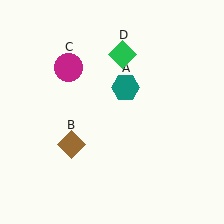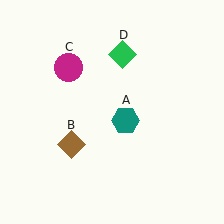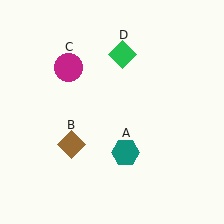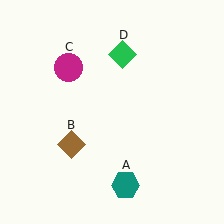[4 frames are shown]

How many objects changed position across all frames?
1 object changed position: teal hexagon (object A).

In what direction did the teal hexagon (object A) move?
The teal hexagon (object A) moved down.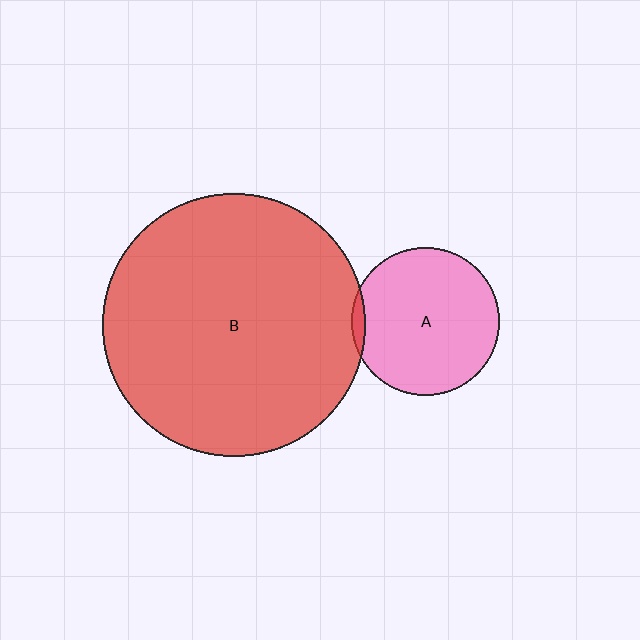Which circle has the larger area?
Circle B (red).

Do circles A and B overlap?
Yes.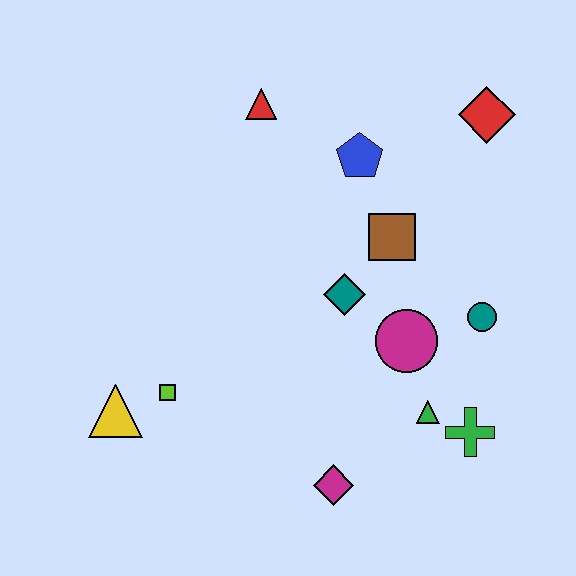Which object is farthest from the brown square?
The yellow triangle is farthest from the brown square.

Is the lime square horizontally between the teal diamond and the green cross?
No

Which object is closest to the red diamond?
The blue pentagon is closest to the red diamond.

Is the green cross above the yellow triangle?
No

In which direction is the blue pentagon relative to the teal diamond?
The blue pentagon is above the teal diamond.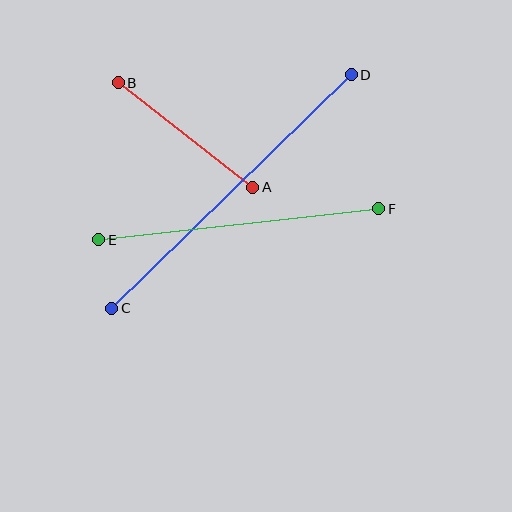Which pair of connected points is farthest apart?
Points C and D are farthest apart.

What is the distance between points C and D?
The distance is approximately 334 pixels.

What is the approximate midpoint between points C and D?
The midpoint is at approximately (231, 192) pixels.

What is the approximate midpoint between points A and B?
The midpoint is at approximately (186, 135) pixels.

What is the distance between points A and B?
The distance is approximately 170 pixels.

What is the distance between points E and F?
The distance is approximately 282 pixels.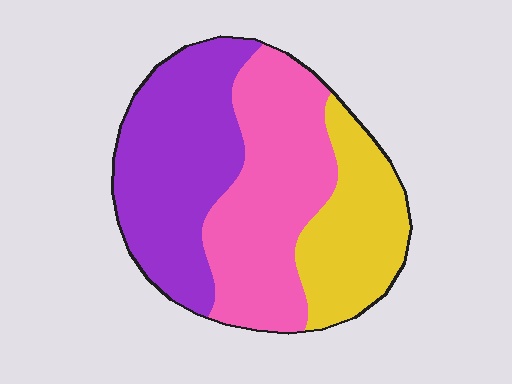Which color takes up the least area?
Yellow, at roughly 25%.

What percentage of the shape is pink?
Pink covers 38% of the shape.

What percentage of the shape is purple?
Purple covers around 40% of the shape.